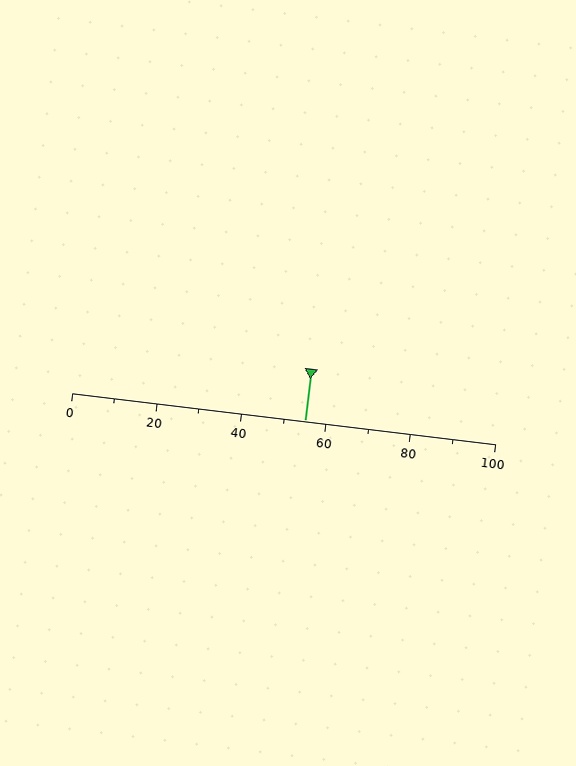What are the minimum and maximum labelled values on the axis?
The axis runs from 0 to 100.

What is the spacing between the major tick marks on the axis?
The major ticks are spaced 20 apart.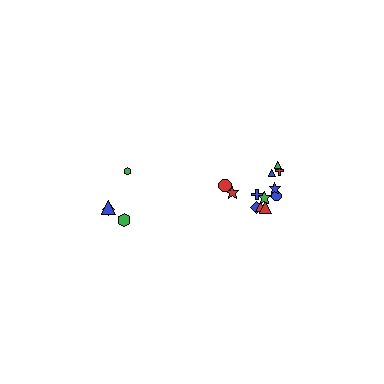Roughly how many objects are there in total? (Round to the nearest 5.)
Roughly 15 objects in total.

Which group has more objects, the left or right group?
The right group.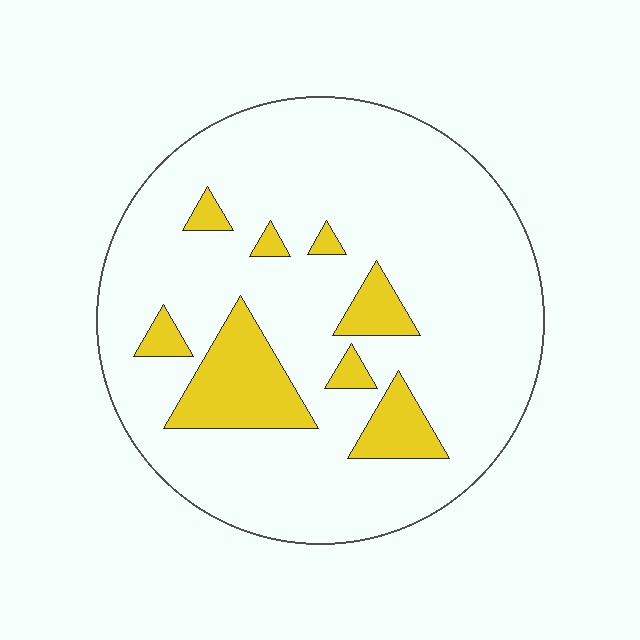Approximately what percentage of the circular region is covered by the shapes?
Approximately 15%.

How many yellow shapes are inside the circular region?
8.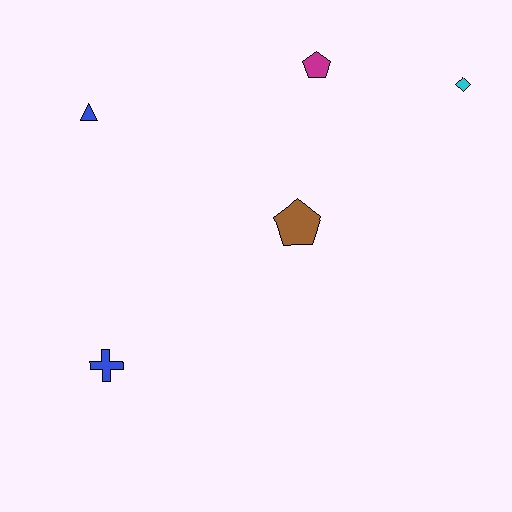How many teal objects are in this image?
There are no teal objects.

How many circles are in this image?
There are no circles.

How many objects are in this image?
There are 5 objects.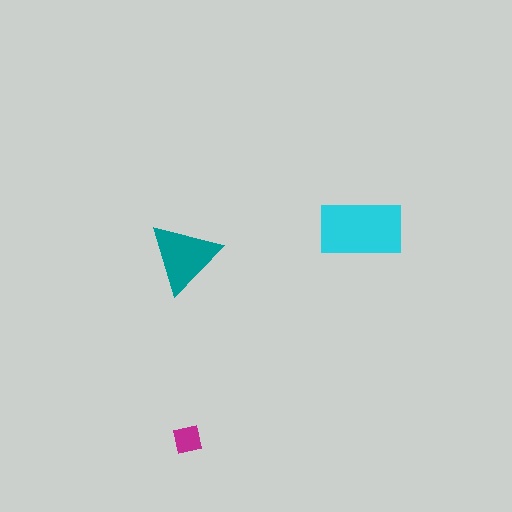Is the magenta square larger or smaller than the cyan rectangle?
Smaller.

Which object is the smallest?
The magenta square.